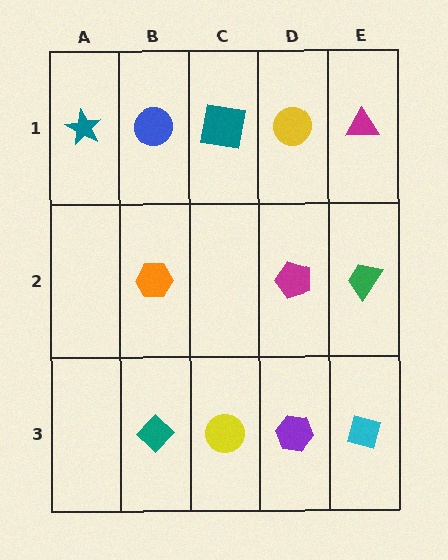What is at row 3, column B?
A teal diamond.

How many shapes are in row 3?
4 shapes.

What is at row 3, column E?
A cyan square.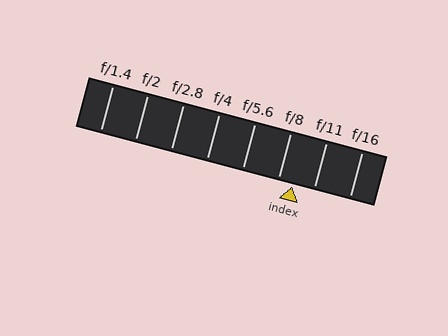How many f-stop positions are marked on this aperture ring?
There are 8 f-stop positions marked.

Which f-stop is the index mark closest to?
The index mark is closest to f/8.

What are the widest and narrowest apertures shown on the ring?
The widest aperture shown is f/1.4 and the narrowest is f/16.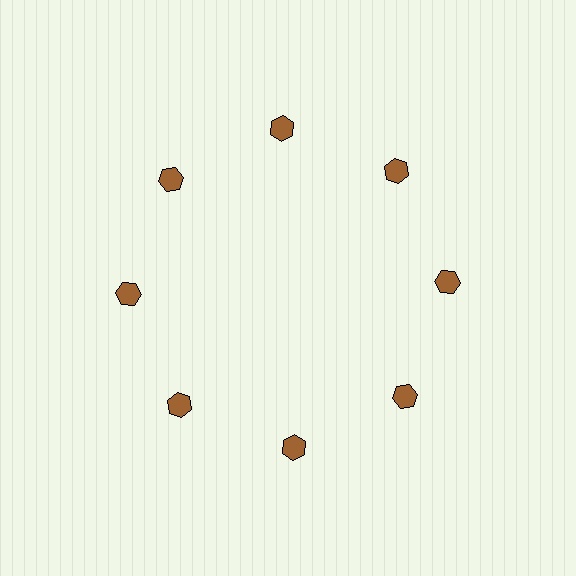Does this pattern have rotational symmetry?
Yes, this pattern has 8-fold rotational symmetry. It looks the same after rotating 45 degrees around the center.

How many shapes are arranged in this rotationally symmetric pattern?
There are 8 shapes, arranged in 8 groups of 1.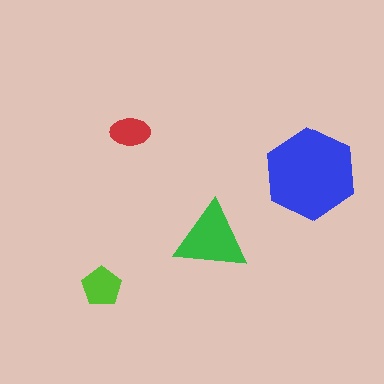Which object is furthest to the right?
The blue hexagon is rightmost.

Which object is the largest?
The blue hexagon.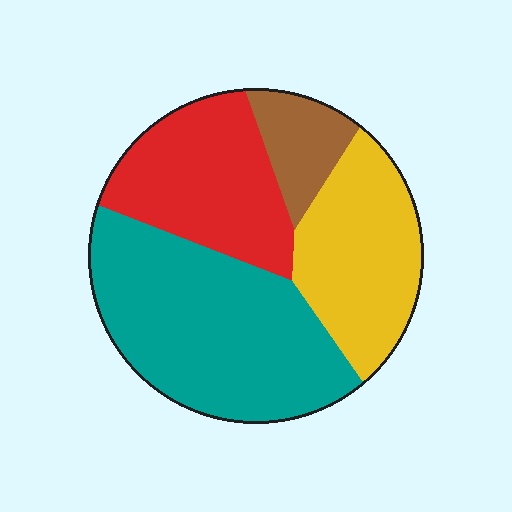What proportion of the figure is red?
Red takes up about one quarter (1/4) of the figure.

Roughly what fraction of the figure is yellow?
Yellow takes up less than a quarter of the figure.